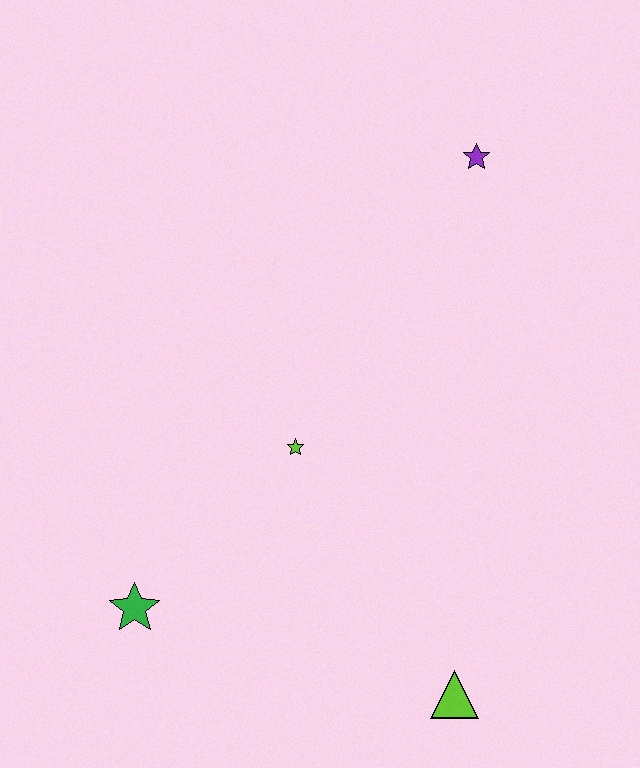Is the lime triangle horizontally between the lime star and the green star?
No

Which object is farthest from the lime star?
The purple star is farthest from the lime star.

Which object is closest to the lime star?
The green star is closest to the lime star.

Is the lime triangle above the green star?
No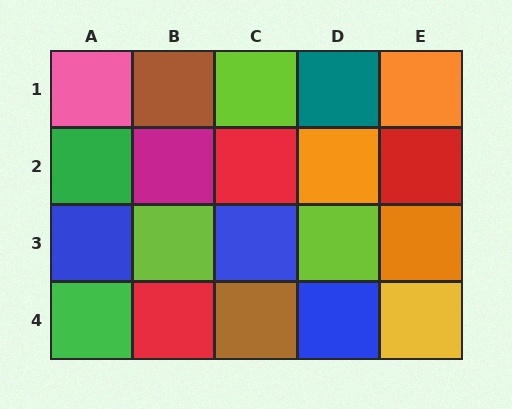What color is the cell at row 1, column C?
Lime.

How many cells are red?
3 cells are red.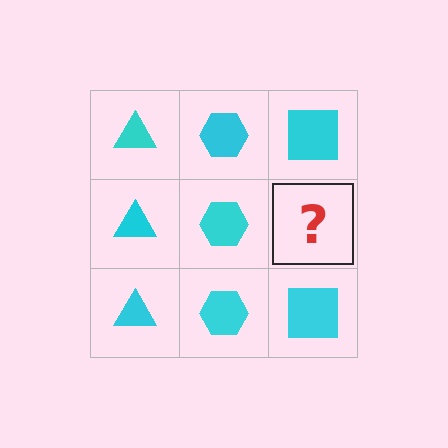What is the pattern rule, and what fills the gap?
The rule is that each column has a consistent shape. The gap should be filled with a cyan square.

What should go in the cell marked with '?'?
The missing cell should contain a cyan square.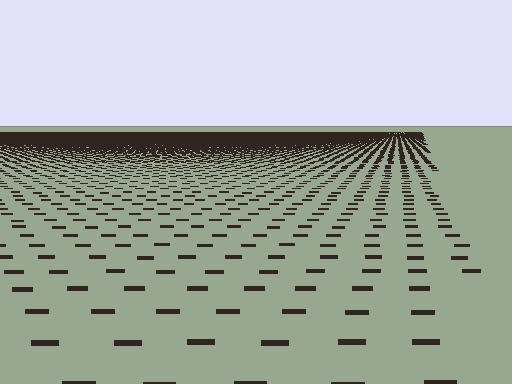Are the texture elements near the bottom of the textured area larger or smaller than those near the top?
Larger. Near the bottom, elements are closer to the viewer and appear at a bigger on-screen size.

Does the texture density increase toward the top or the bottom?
Density increases toward the top.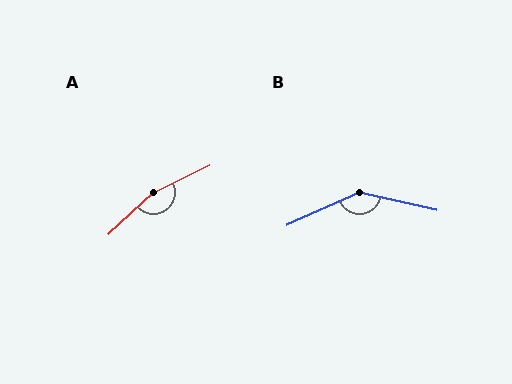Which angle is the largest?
A, at approximately 163 degrees.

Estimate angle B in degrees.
Approximately 143 degrees.